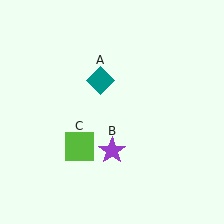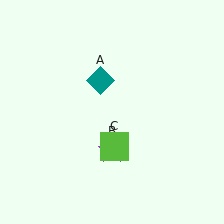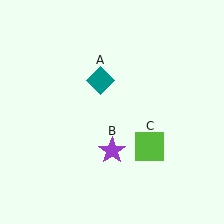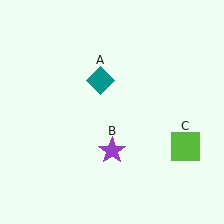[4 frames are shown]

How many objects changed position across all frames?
1 object changed position: lime square (object C).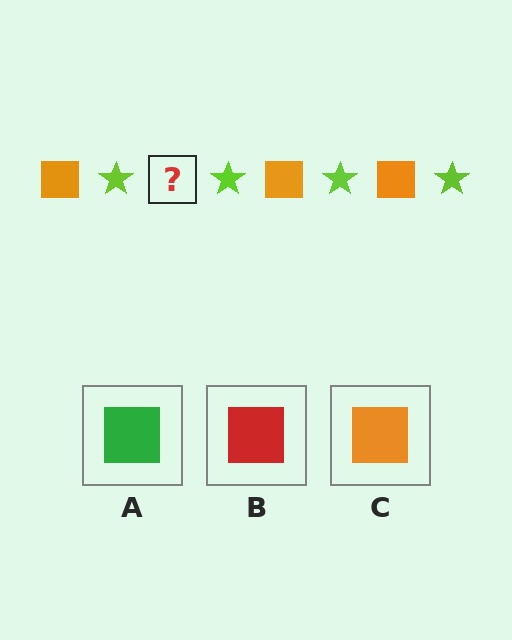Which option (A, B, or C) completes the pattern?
C.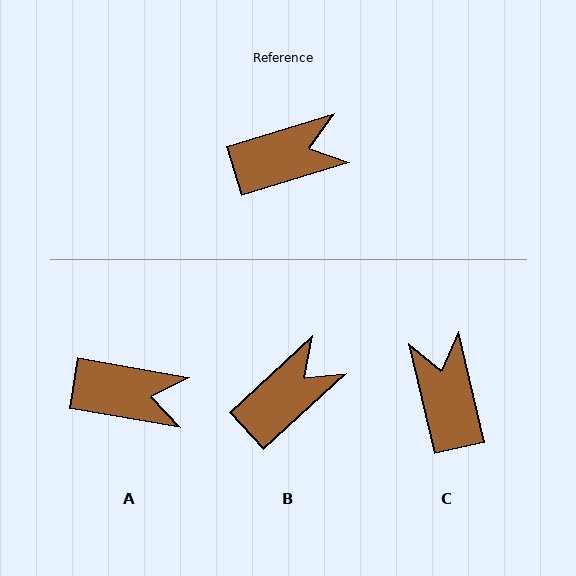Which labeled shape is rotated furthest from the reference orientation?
C, about 86 degrees away.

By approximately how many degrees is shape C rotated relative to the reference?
Approximately 86 degrees counter-clockwise.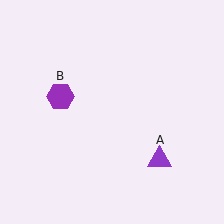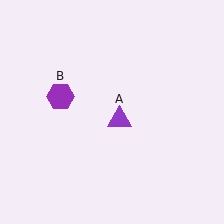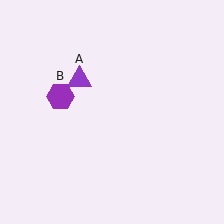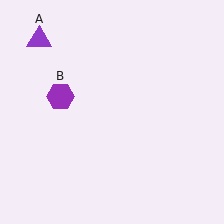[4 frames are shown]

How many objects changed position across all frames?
1 object changed position: purple triangle (object A).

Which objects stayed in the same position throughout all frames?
Purple hexagon (object B) remained stationary.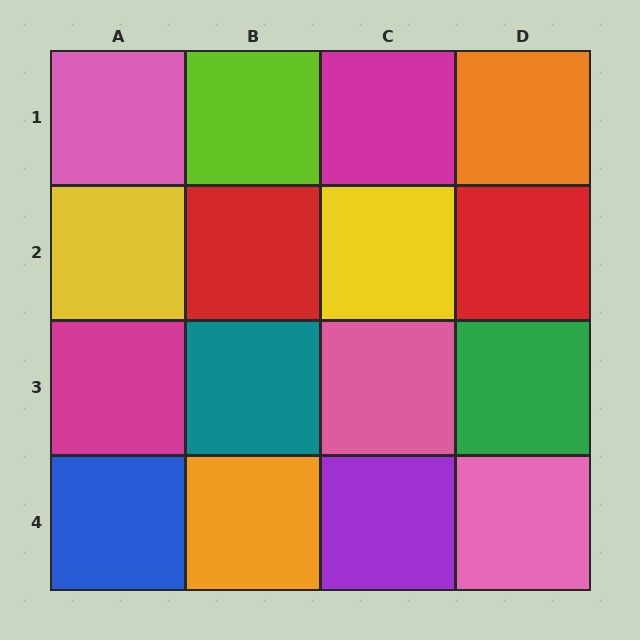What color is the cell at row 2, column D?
Red.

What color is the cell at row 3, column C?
Pink.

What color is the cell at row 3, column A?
Magenta.